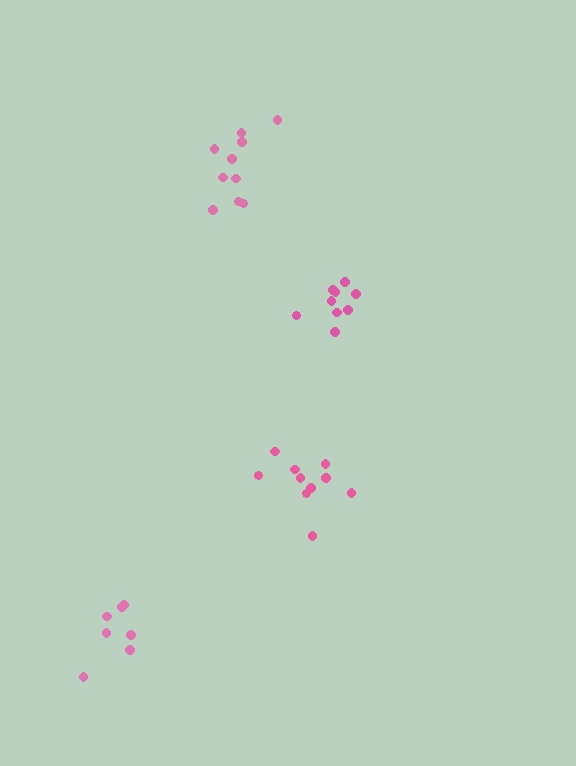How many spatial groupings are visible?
There are 4 spatial groupings.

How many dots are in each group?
Group 1: 10 dots, Group 2: 7 dots, Group 3: 10 dots, Group 4: 9 dots (36 total).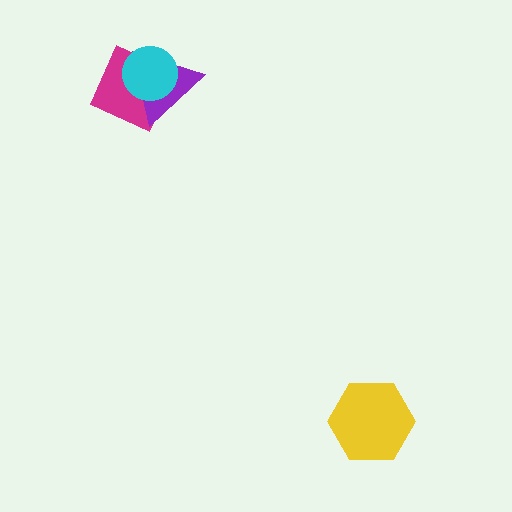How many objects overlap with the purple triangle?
2 objects overlap with the purple triangle.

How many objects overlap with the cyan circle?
2 objects overlap with the cyan circle.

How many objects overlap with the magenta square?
2 objects overlap with the magenta square.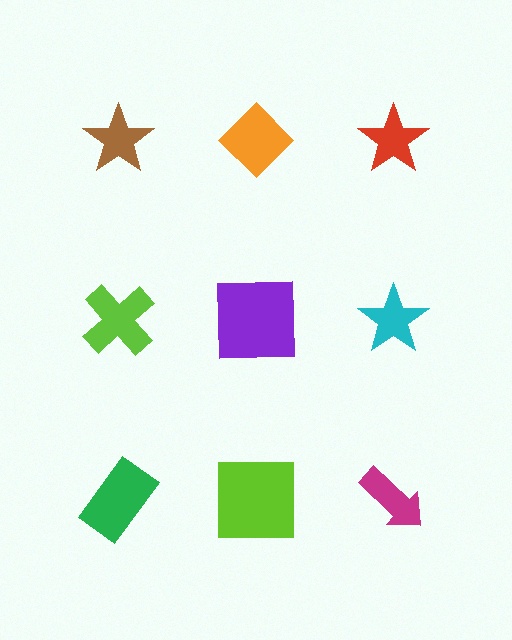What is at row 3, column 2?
A lime square.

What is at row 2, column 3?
A cyan star.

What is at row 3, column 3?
A magenta arrow.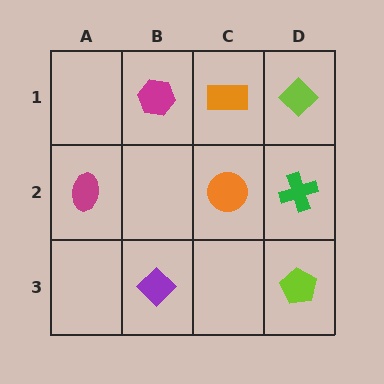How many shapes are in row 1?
3 shapes.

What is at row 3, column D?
A lime pentagon.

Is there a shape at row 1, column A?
No, that cell is empty.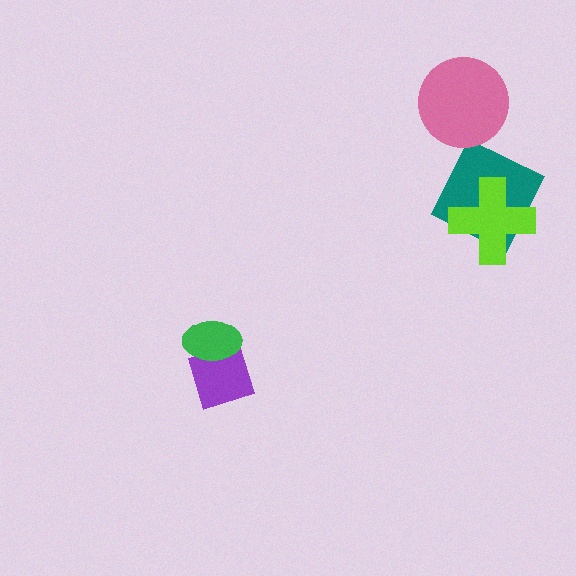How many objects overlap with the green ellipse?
1 object overlaps with the green ellipse.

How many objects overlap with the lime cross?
1 object overlaps with the lime cross.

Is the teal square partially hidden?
Yes, it is partially covered by another shape.